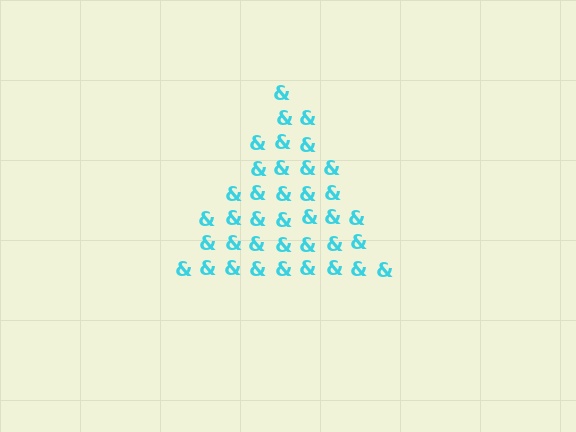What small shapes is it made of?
It is made of small ampersands.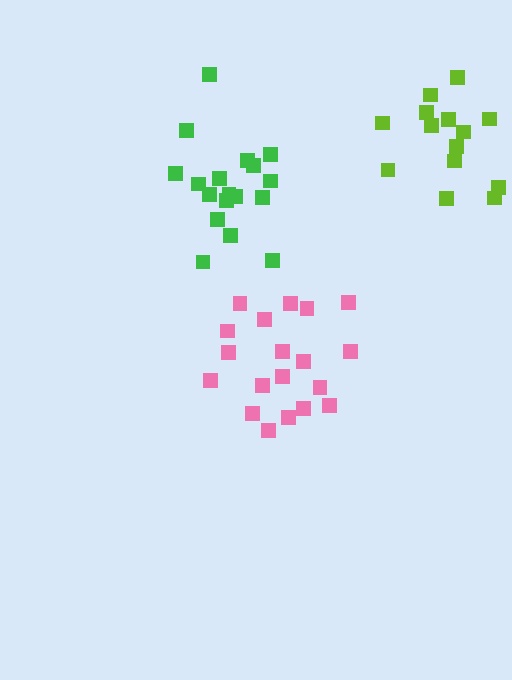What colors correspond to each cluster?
The clusters are colored: lime, green, pink.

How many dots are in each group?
Group 1: 14 dots, Group 2: 18 dots, Group 3: 19 dots (51 total).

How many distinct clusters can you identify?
There are 3 distinct clusters.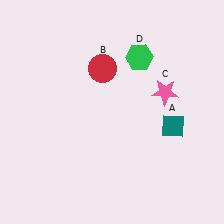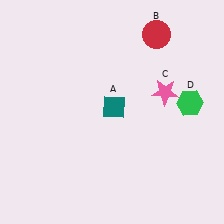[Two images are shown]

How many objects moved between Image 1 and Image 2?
3 objects moved between the two images.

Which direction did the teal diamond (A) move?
The teal diamond (A) moved left.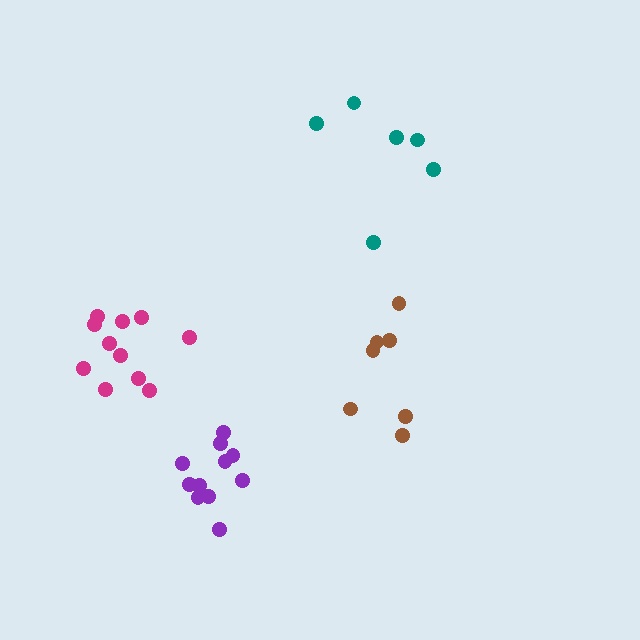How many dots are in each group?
Group 1: 7 dots, Group 2: 6 dots, Group 3: 11 dots, Group 4: 11 dots (35 total).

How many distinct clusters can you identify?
There are 4 distinct clusters.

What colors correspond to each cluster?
The clusters are colored: brown, teal, purple, magenta.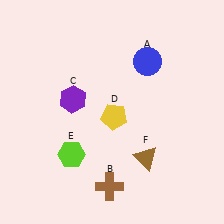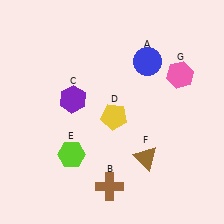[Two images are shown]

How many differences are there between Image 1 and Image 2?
There is 1 difference between the two images.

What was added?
A pink hexagon (G) was added in Image 2.